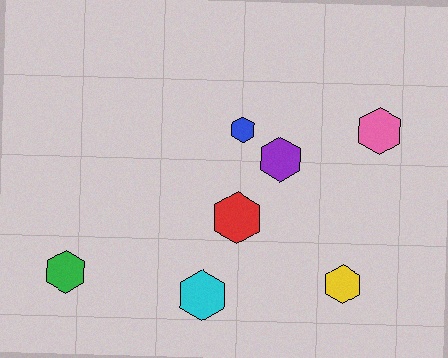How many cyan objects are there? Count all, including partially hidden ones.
There is 1 cyan object.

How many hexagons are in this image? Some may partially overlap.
There are 7 hexagons.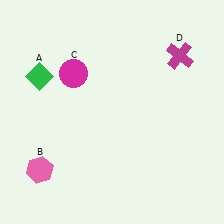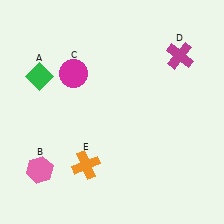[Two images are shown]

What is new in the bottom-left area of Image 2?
An orange cross (E) was added in the bottom-left area of Image 2.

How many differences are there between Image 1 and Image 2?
There is 1 difference between the two images.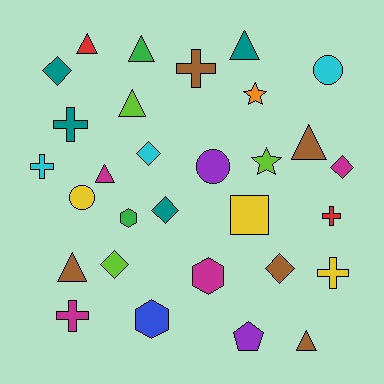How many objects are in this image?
There are 30 objects.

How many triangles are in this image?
There are 8 triangles.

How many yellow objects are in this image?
There are 3 yellow objects.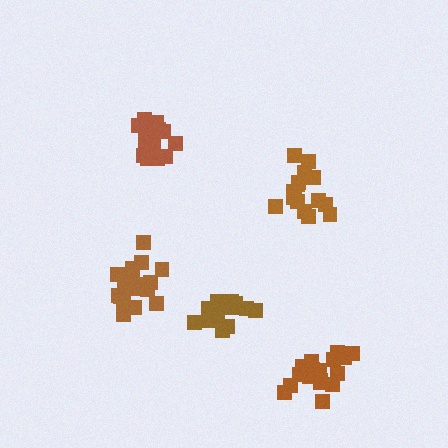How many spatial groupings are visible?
There are 5 spatial groupings.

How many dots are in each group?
Group 1: 17 dots, Group 2: 18 dots, Group 3: 19 dots, Group 4: 19 dots, Group 5: 13 dots (86 total).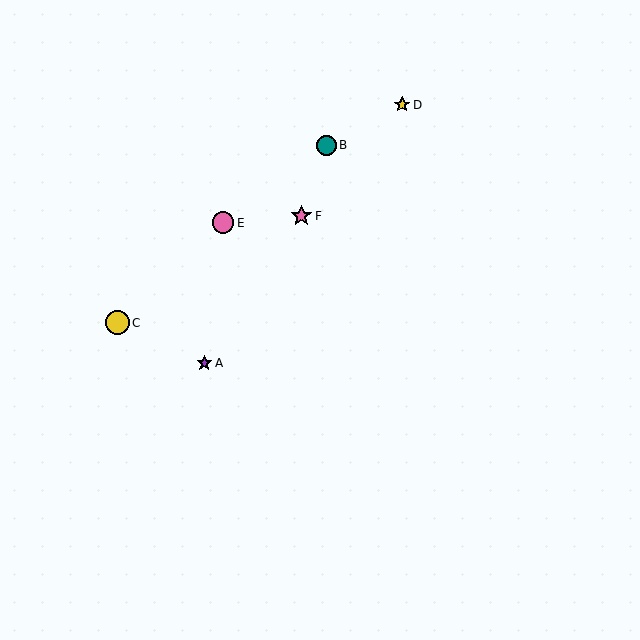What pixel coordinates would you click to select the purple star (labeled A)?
Click at (204, 363) to select the purple star A.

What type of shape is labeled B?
Shape B is a teal circle.